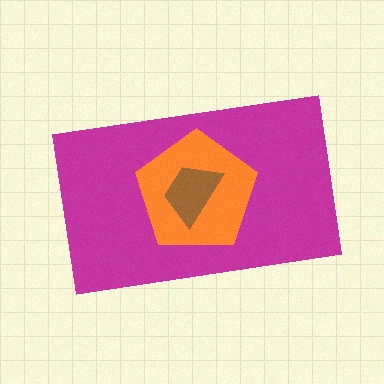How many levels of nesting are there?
3.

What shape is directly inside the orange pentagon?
The brown trapezoid.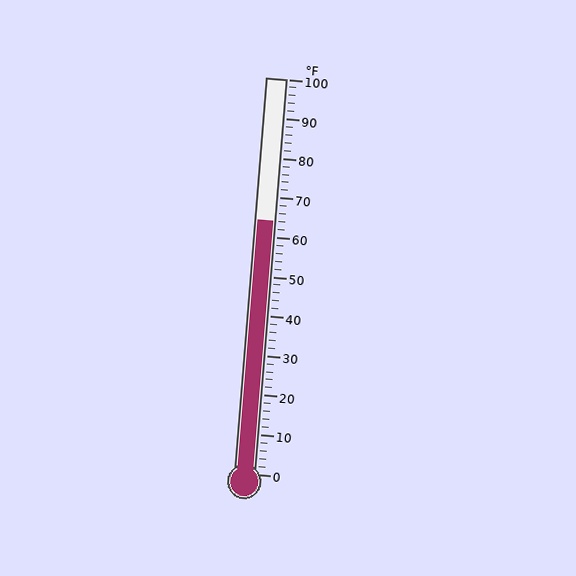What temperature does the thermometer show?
The thermometer shows approximately 64°F.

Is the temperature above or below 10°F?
The temperature is above 10°F.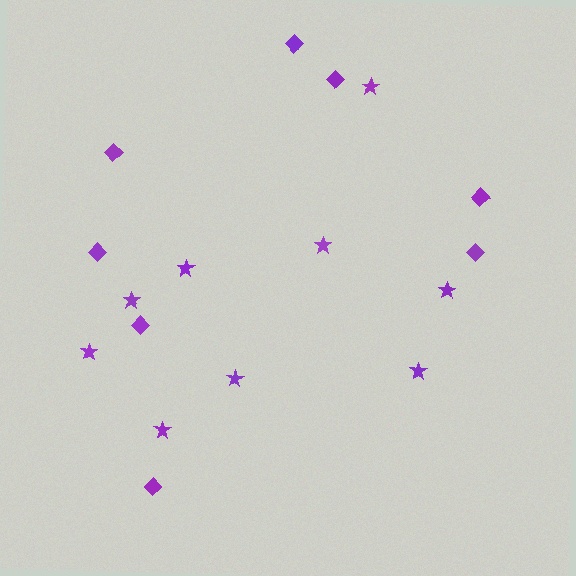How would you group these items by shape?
There are 2 groups: one group of diamonds (8) and one group of stars (9).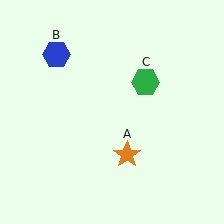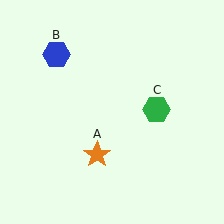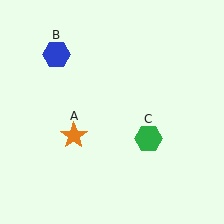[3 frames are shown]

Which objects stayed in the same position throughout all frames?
Blue hexagon (object B) remained stationary.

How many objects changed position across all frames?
2 objects changed position: orange star (object A), green hexagon (object C).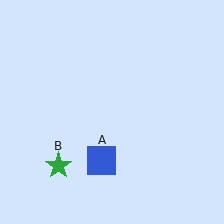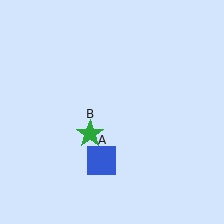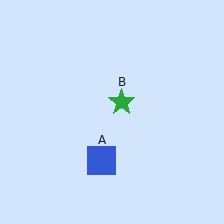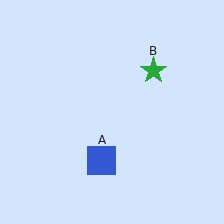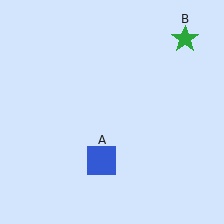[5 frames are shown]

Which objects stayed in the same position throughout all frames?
Blue square (object A) remained stationary.